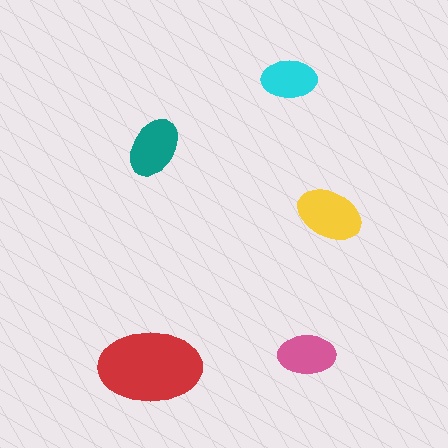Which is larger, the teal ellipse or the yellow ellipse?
The yellow one.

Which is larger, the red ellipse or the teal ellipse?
The red one.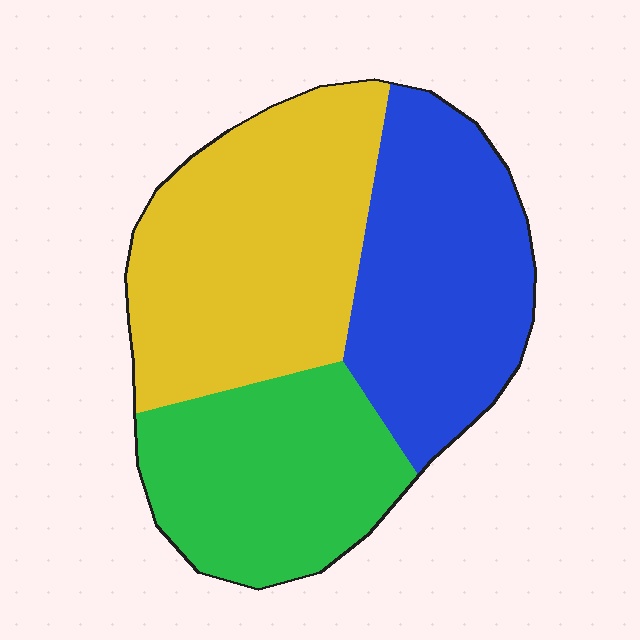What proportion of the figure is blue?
Blue takes up about one third (1/3) of the figure.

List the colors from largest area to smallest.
From largest to smallest: yellow, blue, green.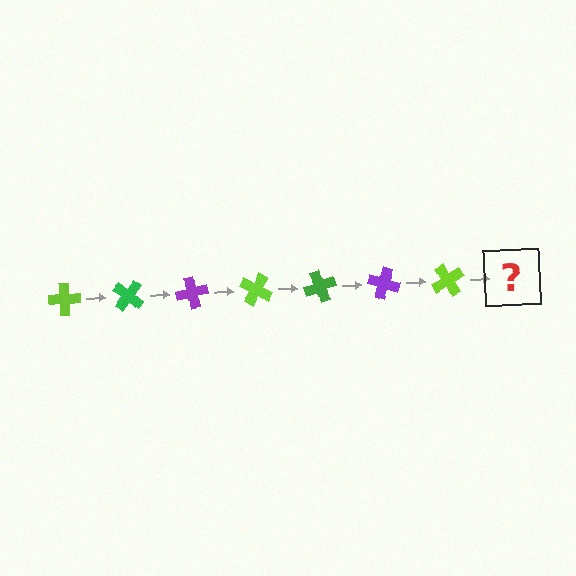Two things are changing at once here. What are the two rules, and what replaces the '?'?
The two rules are that it rotates 40 degrees each step and the color cycles through lime, green, and purple. The '?' should be a green cross, rotated 280 degrees from the start.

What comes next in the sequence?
The next element should be a green cross, rotated 280 degrees from the start.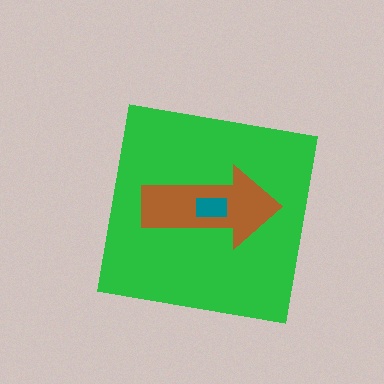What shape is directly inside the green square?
The brown arrow.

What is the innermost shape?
The teal rectangle.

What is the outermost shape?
The green square.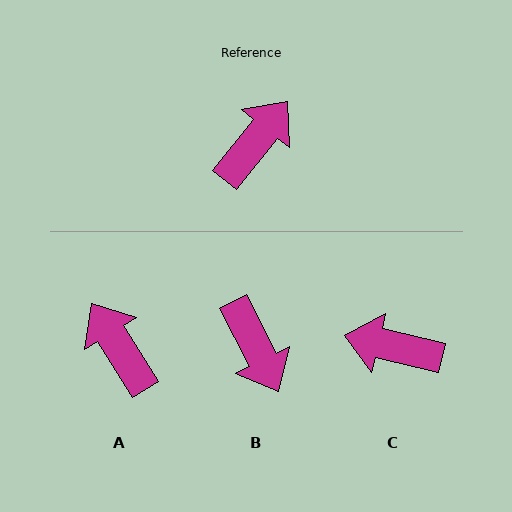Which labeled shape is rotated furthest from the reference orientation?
C, about 115 degrees away.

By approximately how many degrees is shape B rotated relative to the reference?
Approximately 115 degrees clockwise.